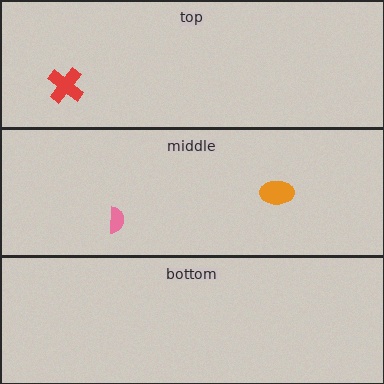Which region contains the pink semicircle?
The middle region.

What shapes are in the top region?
The red cross.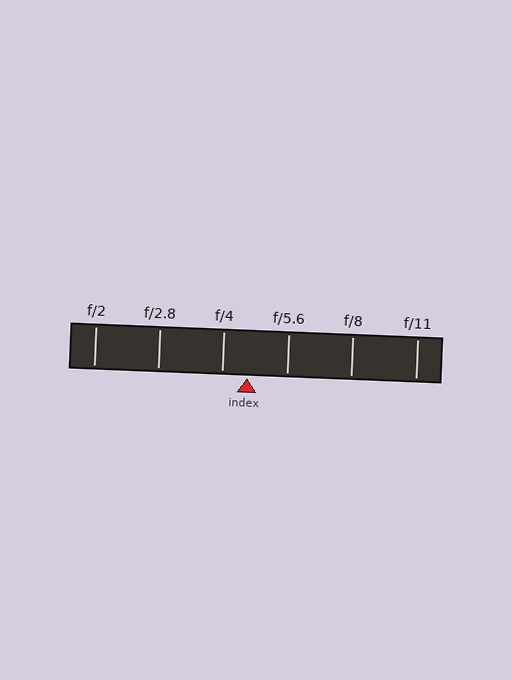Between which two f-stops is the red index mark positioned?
The index mark is between f/4 and f/5.6.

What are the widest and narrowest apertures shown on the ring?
The widest aperture shown is f/2 and the narrowest is f/11.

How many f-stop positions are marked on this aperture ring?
There are 6 f-stop positions marked.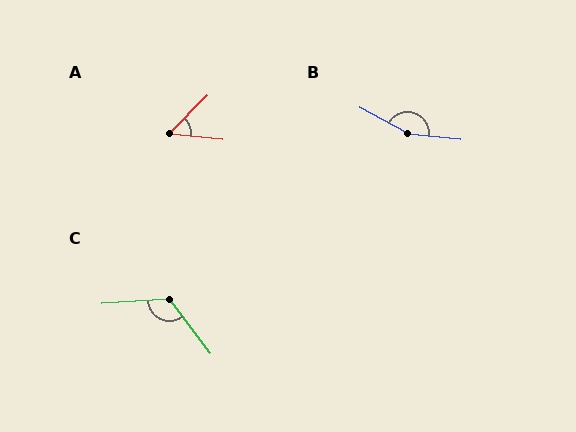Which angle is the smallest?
A, at approximately 51 degrees.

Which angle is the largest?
B, at approximately 158 degrees.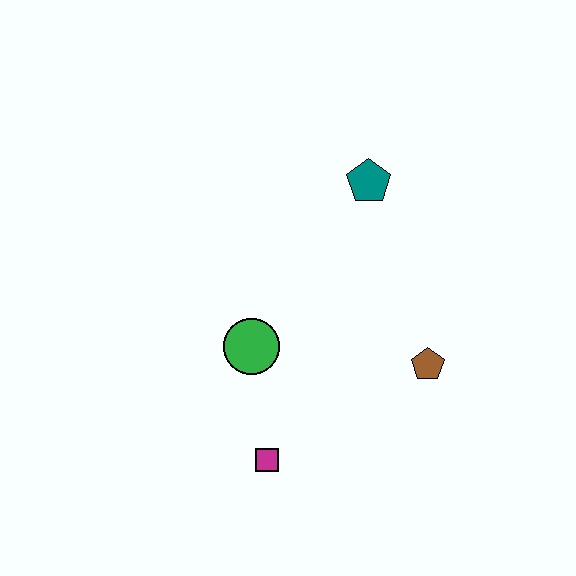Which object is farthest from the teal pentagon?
The magenta square is farthest from the teal pentagon.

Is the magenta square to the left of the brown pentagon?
Yes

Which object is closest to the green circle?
The magenta square is closest to the green circle.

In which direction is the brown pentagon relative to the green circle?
The brown pentagon is to the right of the green circle.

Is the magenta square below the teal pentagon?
Yes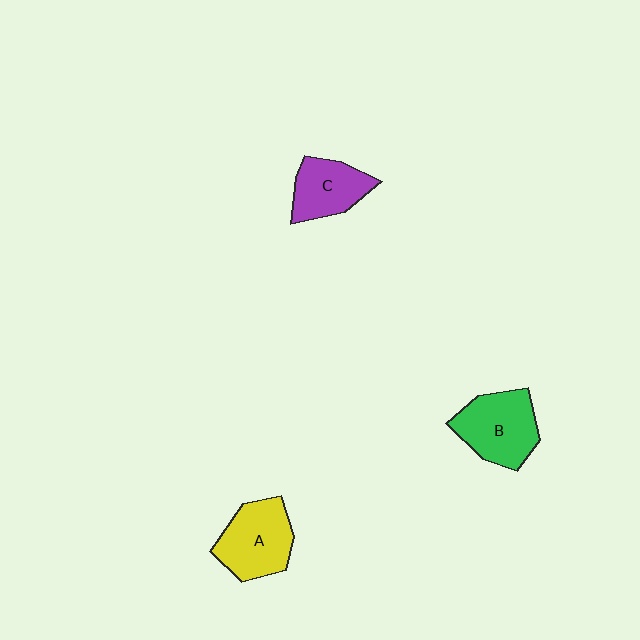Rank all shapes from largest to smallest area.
From largest to smallest: B (green), A (yellow), C (purple).